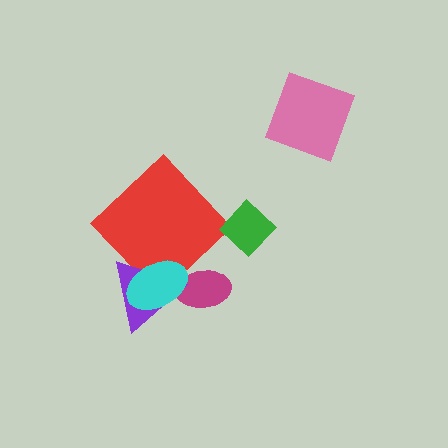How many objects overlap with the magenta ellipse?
2 objects overlap with the magenta ellipse.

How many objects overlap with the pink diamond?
0 objects overlap with the pink diamond.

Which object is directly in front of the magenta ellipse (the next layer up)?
The purple triangle is directly in front of the magenta ellipse.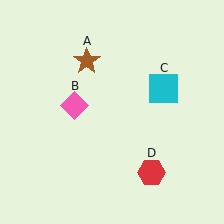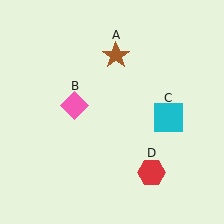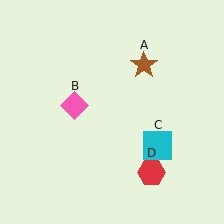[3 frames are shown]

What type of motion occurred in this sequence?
The brown star (object A), cyan square (object C) rotated clockwise around the center of the scene.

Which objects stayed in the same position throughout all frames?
Pink diamond (object B) and red hexagon (object D) remained stationary.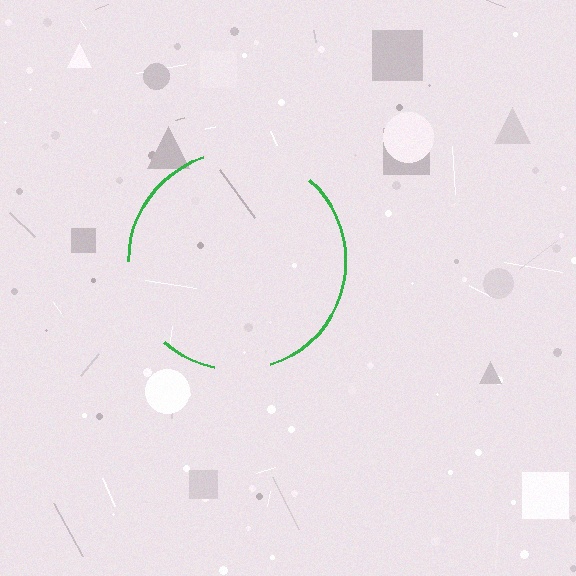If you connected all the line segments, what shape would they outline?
They would outline a circle.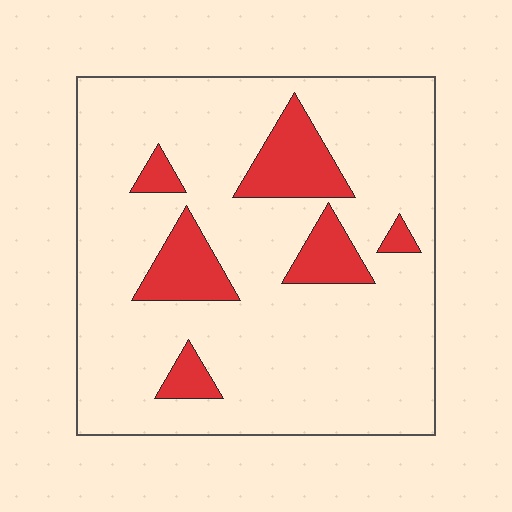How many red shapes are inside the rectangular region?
6.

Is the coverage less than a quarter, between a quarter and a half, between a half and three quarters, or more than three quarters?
Less than a quarter.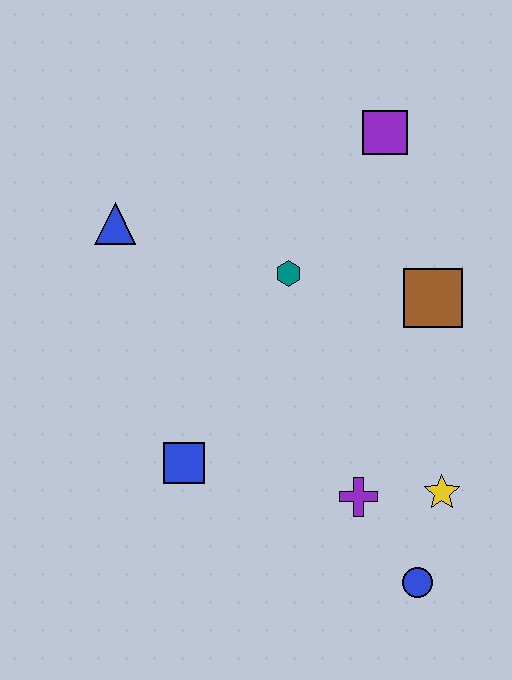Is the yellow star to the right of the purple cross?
Yes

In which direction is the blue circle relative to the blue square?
The blue circle is to the right of the blue square.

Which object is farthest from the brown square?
The blue triangle is farthest from the brown square.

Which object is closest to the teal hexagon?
The brown square is closest to the teal hexagon.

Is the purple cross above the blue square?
No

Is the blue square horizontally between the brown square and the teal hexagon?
No